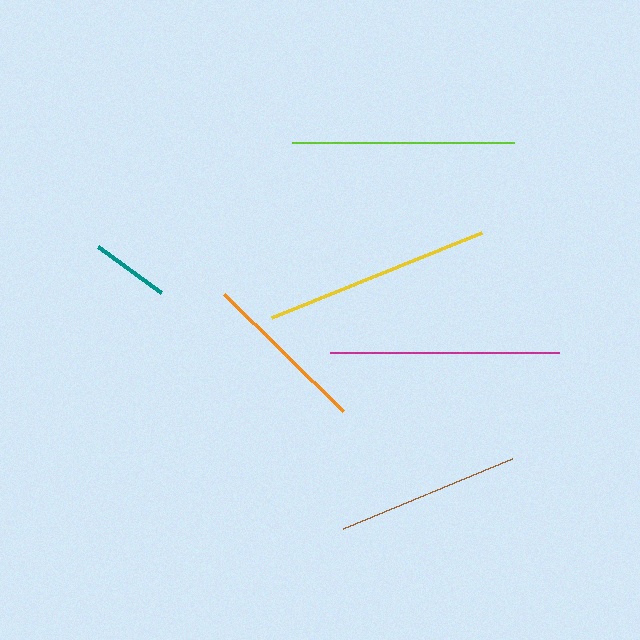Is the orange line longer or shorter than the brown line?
The brown line is longer than the orange line.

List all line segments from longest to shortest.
From longest to shortest: magenta, yellow, lime, brown, orange, teal.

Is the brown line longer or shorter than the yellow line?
The yellow line is longer than the brown line.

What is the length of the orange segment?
The orange segment is approximately 167 pixels long.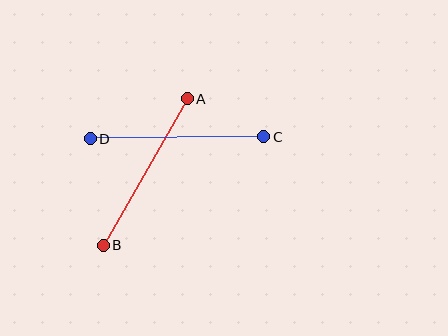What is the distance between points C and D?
The distance is approximately 174 pixels.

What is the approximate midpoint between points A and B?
The midpoint is at approximately (145, 172) pixels.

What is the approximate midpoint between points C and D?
The midpoint is at approximately (177, 138) pixels.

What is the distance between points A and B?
The distance is approximately 169 pixels.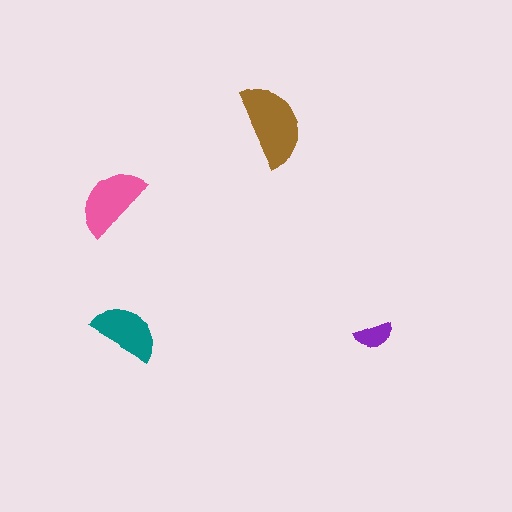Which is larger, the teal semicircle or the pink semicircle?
The pink one.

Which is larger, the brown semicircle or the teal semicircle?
The brown one.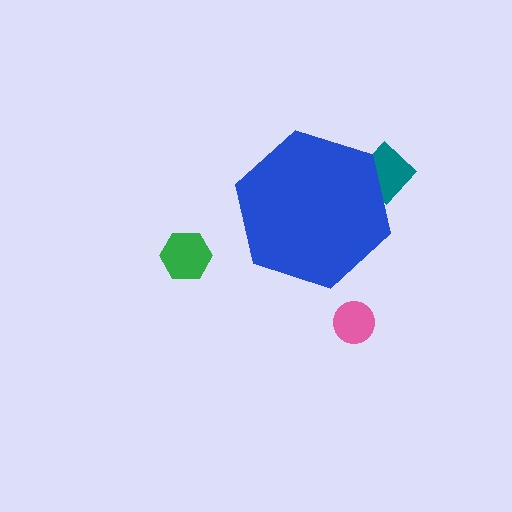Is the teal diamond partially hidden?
Yes, the teal diamond is partially hidden behind the blue hexagon.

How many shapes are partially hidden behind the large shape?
1 shape is partially hidden.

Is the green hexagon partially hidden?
No, the green hexagon is fully visible.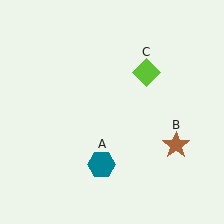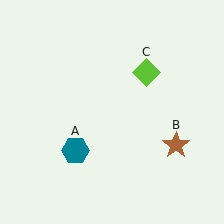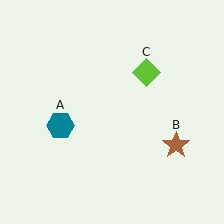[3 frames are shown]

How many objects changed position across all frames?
1 object changed position: teal hexagon (object A).